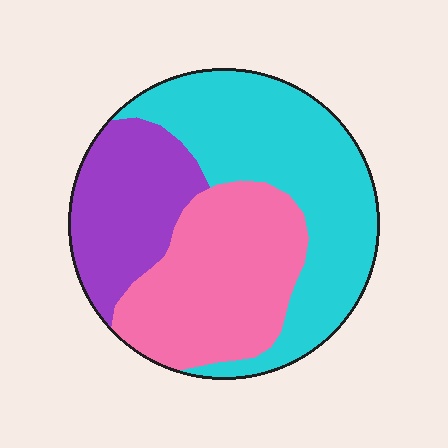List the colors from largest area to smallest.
From largest to smallest: cyan, pink, purple.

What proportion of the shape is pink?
Pink takes up about one third (1/3) of the shape.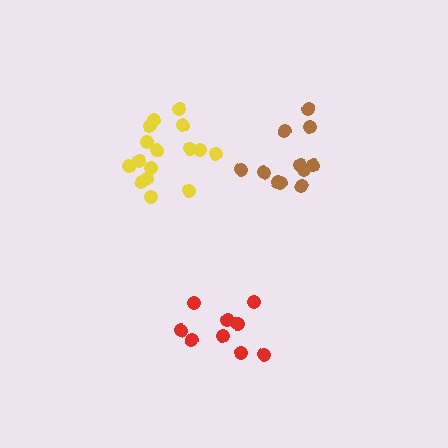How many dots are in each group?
Group 1: 16 dots, Group 2: 10 dots, Group 3: 11 dots (37 total).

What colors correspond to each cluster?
The clusters are colored: yellow, red, brown.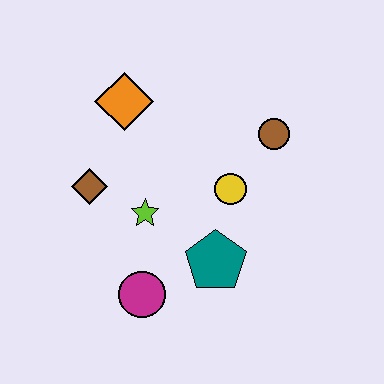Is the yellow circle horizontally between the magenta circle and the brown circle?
Yes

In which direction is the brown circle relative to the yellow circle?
The brown circle is above the yellow circle.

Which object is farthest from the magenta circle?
The brown circle is farthest from the magenta circle.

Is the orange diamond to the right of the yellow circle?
No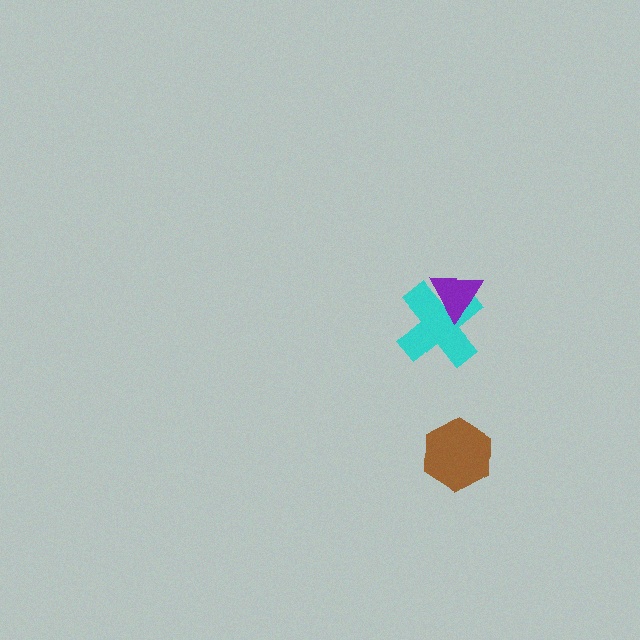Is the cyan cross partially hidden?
Yes, it is partially covered by another shape.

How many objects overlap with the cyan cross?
1 object overlaps with the cyan cross.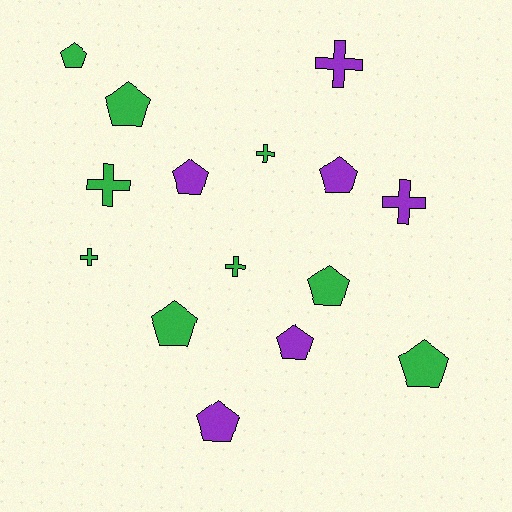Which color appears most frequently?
Green, with 9 objects.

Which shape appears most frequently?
Pentagon, with 9 objects.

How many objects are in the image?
There are 15 objects.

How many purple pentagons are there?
There are 4 purple pentagons.